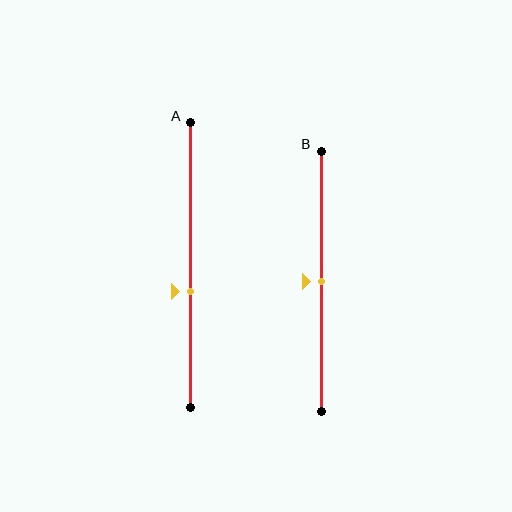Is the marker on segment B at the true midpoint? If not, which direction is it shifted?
Yes, the marker on segment B is at the true midpoint.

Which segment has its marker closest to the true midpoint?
Segment B has its marker closest to the true midpoint.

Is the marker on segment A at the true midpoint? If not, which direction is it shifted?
No, the marker on segment A is shifted downward by about 9% of the segment length.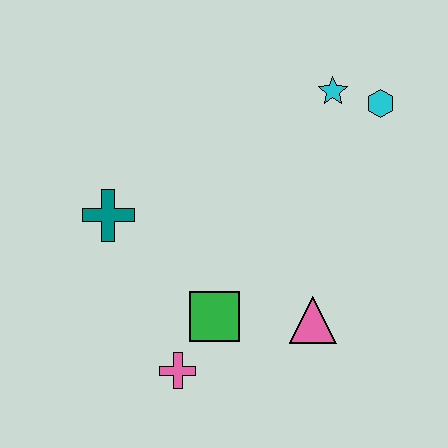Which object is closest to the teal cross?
The green square is closest to the teal cross.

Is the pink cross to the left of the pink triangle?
Yes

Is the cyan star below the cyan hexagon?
No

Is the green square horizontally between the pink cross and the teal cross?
No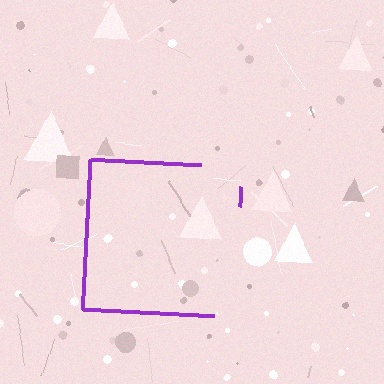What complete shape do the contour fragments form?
The contour fragments form a square.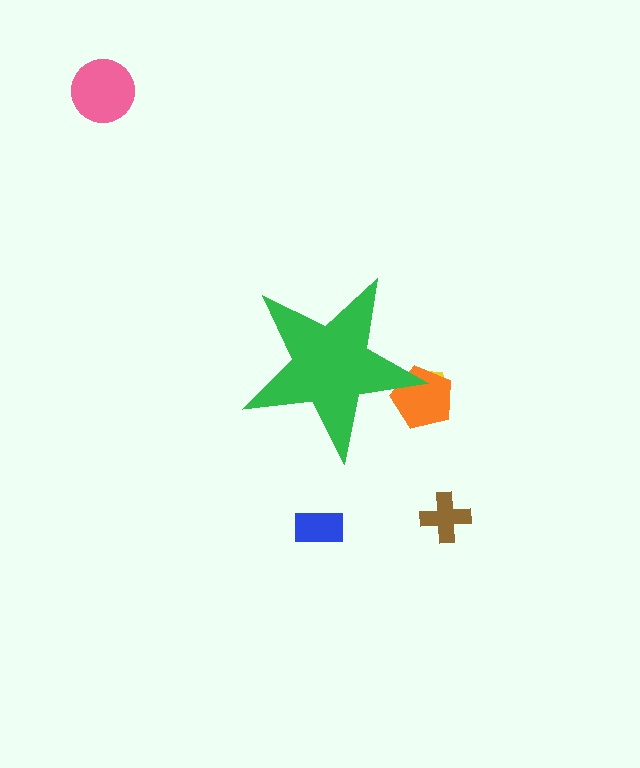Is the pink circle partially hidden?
No, the pink circle is fully visible.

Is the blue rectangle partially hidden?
No, the blue rectangle is fully visible.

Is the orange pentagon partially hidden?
Yes, the orange pentagon is partially hidden behind the green star.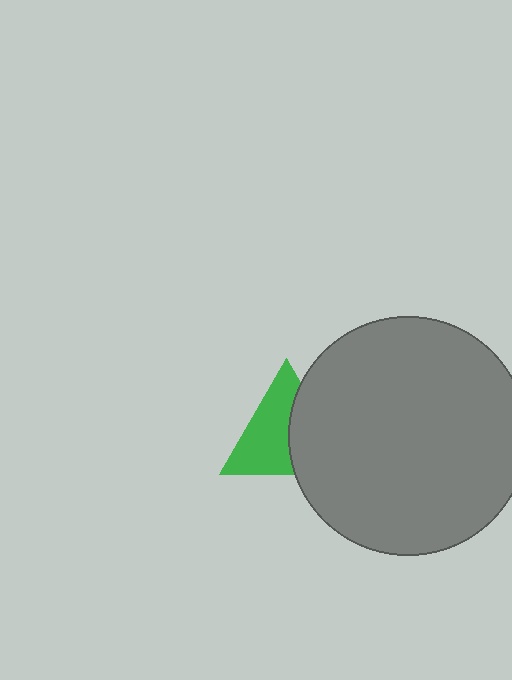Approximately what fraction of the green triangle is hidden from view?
Roughly 42% of the green triangle is hidden behind the gray circle.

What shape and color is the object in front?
The object in front is a gray circle.